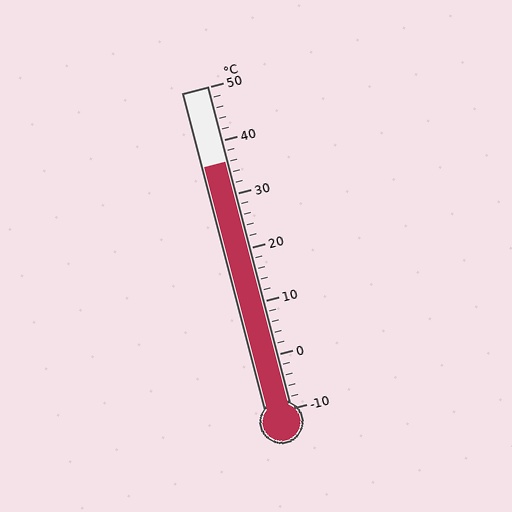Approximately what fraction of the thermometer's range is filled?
The thermometer is filled to approximately 75% of its range.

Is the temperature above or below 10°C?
The temperature is above 10°C.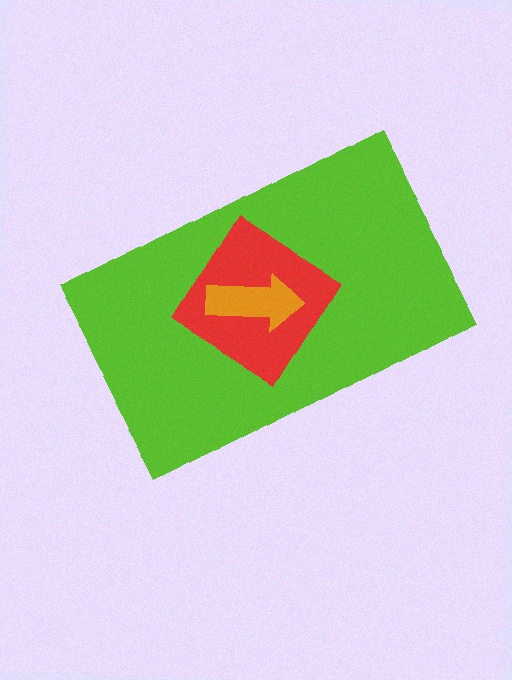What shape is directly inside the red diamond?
The orange arrow.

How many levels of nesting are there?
3.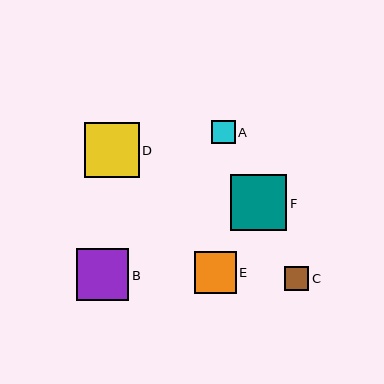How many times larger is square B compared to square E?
Square B is approximately 1.3 times the size of square E.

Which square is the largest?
Square F is the largest with a size of approximately 56 pixels.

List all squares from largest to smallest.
From largest to smallest: F, D, B, E, C, A.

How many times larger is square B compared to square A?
Square B is approximately 2.3 times the size of square A.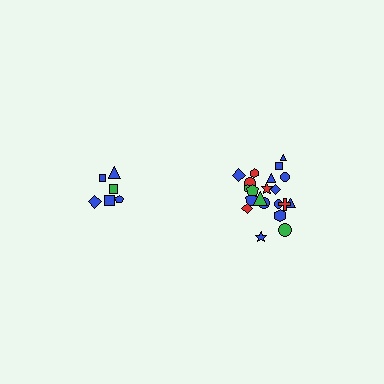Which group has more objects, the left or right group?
The right group.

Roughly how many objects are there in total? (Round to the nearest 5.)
Roughly 30 objects in total.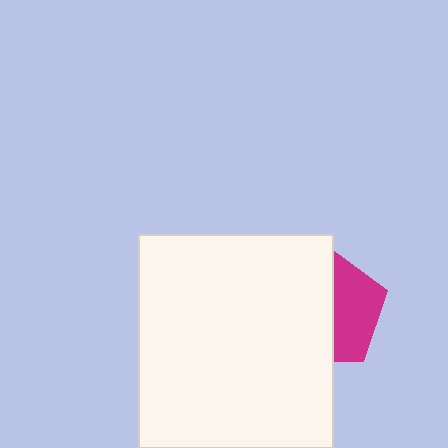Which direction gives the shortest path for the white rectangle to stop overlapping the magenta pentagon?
Moving left gives the shortest separation.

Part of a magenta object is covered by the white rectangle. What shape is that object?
It is a pentagon.